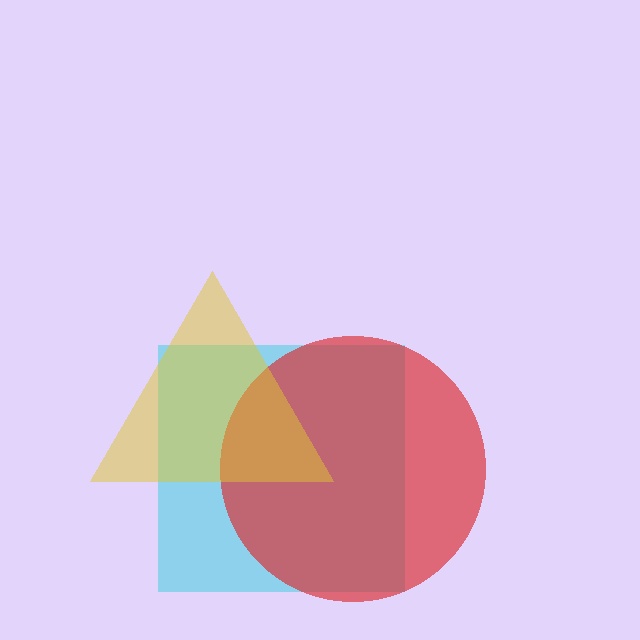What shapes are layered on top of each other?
The layered shapes are: a cyan square, a red circle, a yellow triangle.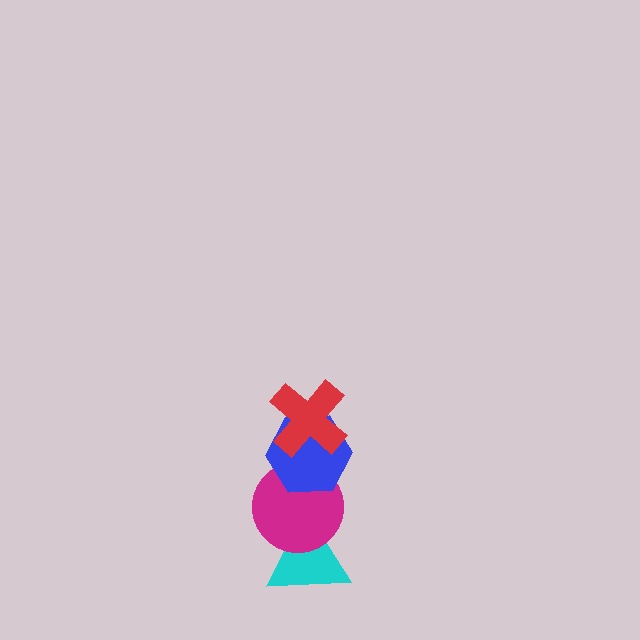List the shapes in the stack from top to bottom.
From top to bottom: the red cross, the blue hexagon, the magenta circle, the cyan triangle.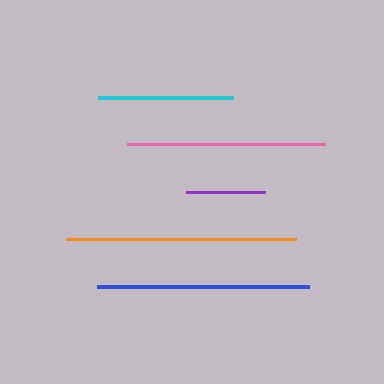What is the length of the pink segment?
The pink segment is approximately 198 pixels long.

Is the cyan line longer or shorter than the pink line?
The pink line is longer than the cyan line.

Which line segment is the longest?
The orange line is the longest at approximately 230 pixels.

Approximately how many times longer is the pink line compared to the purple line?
The pink line is approximately 2.5 times the length of the purple line.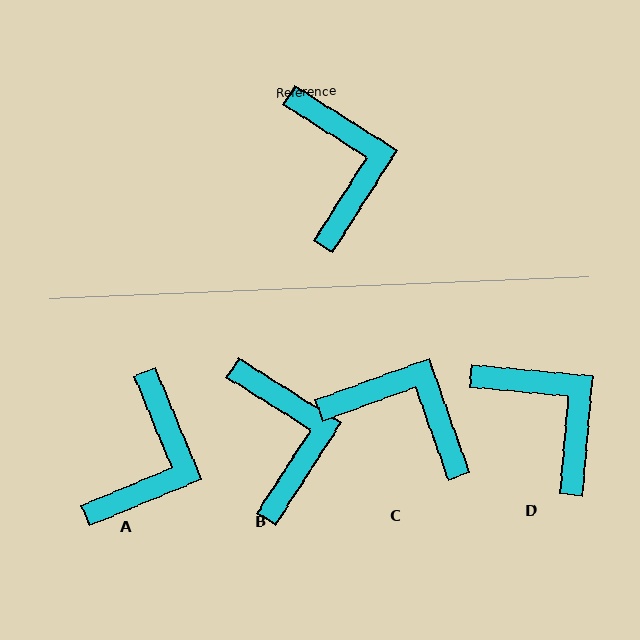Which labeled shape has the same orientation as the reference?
B.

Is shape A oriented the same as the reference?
No, it is off by about 35 degrees.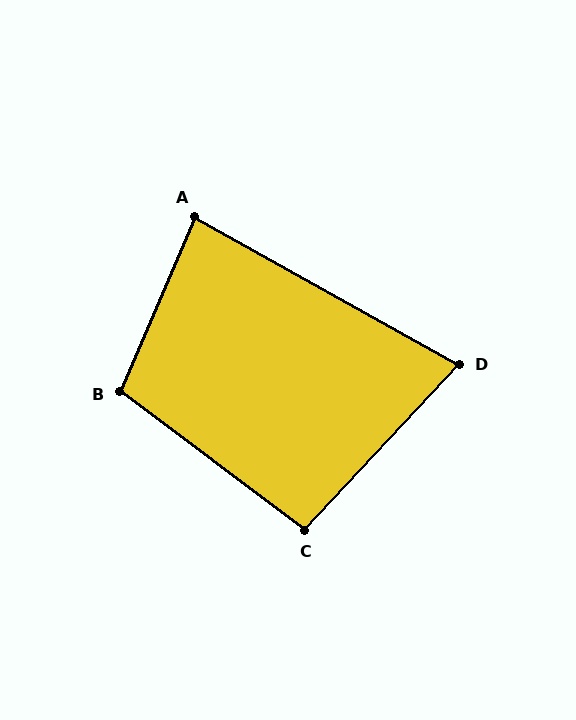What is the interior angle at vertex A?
Approximately 84 degrees (acute).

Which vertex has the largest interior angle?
B, at approximately 104 degrees.